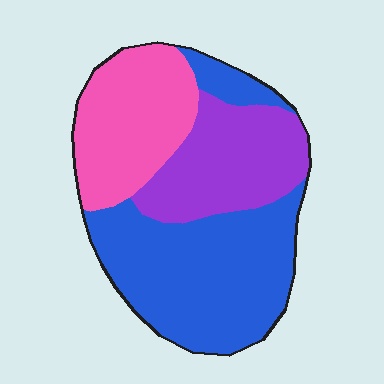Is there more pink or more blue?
Blue.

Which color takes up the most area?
Blue, at roughly 45%.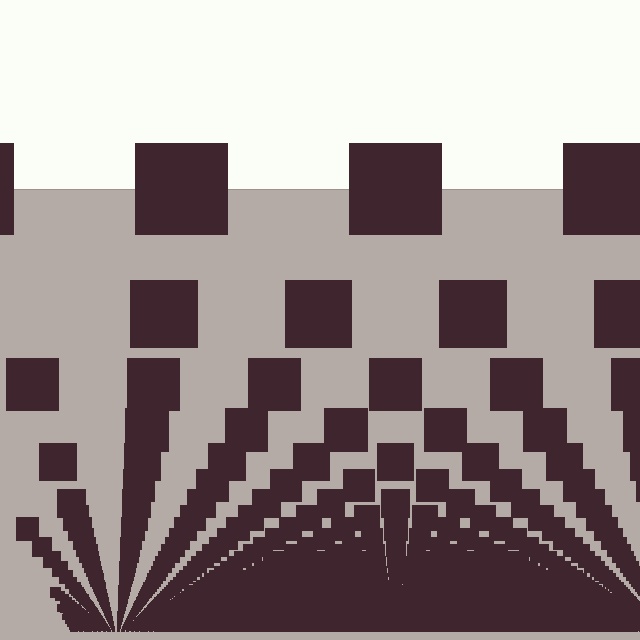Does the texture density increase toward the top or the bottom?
Density increases toward the bottom.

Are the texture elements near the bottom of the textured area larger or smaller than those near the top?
Smaller. The gradient is inverted — elements near the bottom are smaller and denser.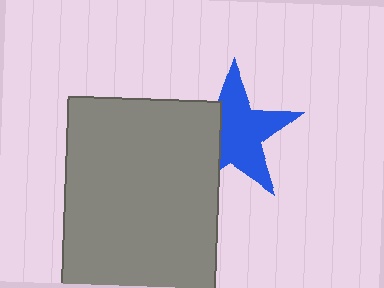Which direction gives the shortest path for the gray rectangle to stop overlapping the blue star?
Moving left gives the shortest separation.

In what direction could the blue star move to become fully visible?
The blue star could move right. That would shift it out from behind the gray rectangle entirely.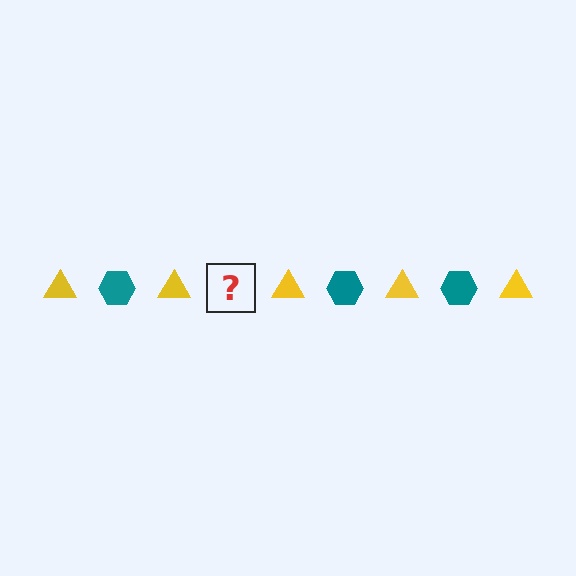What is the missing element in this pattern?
The missing element is a teal hexagon.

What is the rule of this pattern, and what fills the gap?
The rule is that the pattern alternates between yellow triangle and teal hexagon. The gap should be filled with a teal hexagon.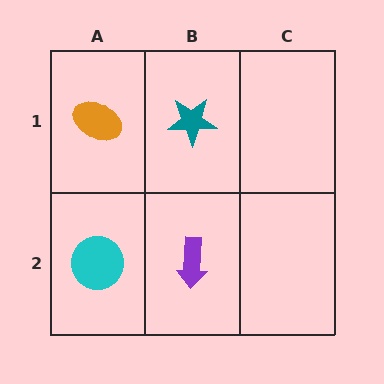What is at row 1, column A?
An orange ellipse.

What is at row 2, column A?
A cyan circle.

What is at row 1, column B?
A teal star.